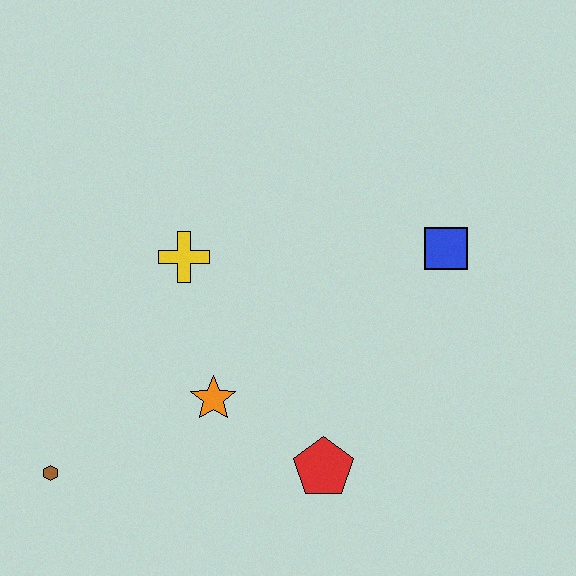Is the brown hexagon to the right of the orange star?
No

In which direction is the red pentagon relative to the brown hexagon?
The red pentagon is to the right of the brown hexagon.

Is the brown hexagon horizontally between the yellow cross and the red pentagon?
No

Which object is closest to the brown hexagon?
The orange star is closest to the brown hexagon.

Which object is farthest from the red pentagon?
The brown hexagon is farthest from the red pentagon.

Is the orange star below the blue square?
Yes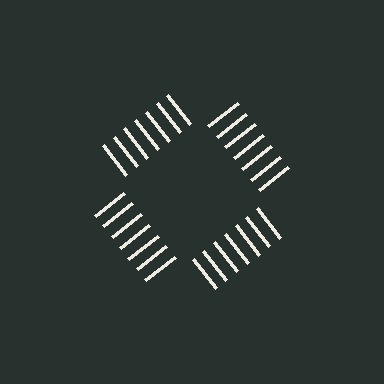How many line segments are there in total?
28 — 7 along each of the 4 edges.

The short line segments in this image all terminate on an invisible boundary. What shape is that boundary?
An illusory square — the line segments terminate on its edges but no continuous stroke is drawn.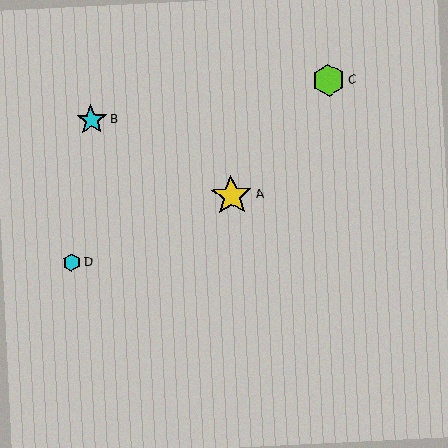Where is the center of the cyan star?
The center of the cyan star is at (92, 120).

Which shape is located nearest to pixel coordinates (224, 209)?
The yellow star (labeled A) at (232, 196) is nearest to that location.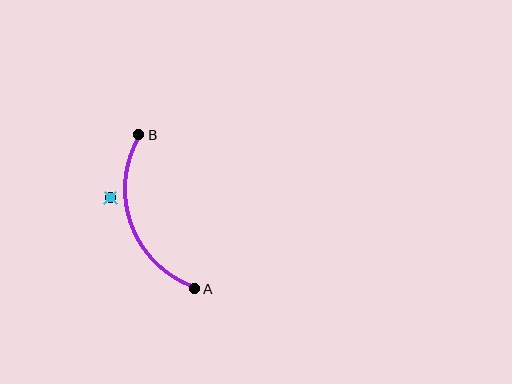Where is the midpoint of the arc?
The arc midpoint is the point on the curve farthest from the straight line joining A and B. It sits to the left of that line.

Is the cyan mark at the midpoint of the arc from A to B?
No — the cyan mark does not lie on the arc at all. It sits slightly outside the curve.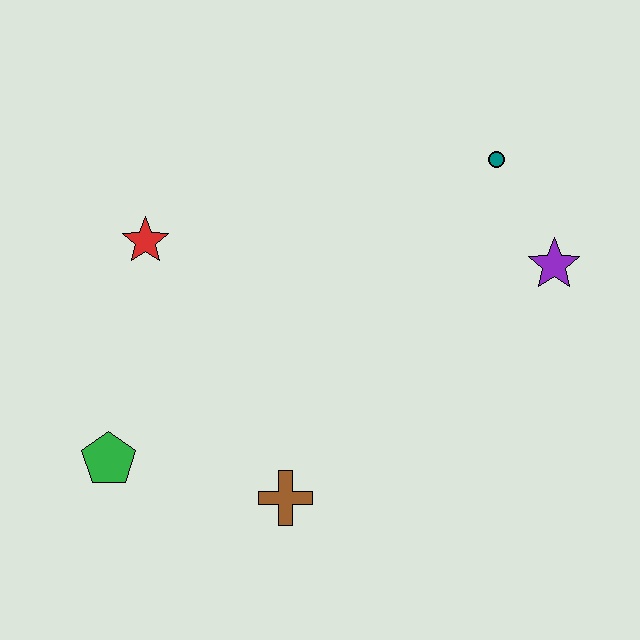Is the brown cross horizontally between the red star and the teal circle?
Yes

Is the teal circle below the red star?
No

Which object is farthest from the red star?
The purple star is farthest from the red star.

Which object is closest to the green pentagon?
The brown cross is closest to the green pentagon.